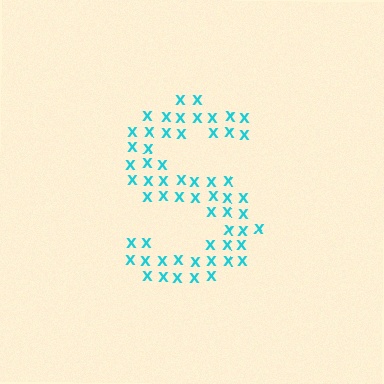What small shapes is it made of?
It is made of small letter X's.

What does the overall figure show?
The overall figure shows the letter S.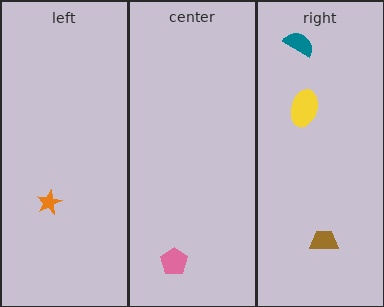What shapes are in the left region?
The orange star.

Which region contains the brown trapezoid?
The right region.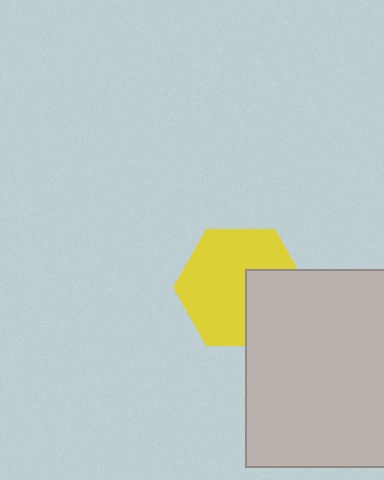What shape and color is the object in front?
The object in front is a light gray rectangle.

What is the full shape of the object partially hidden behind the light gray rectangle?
The partially hidden object is a yellow hexagon.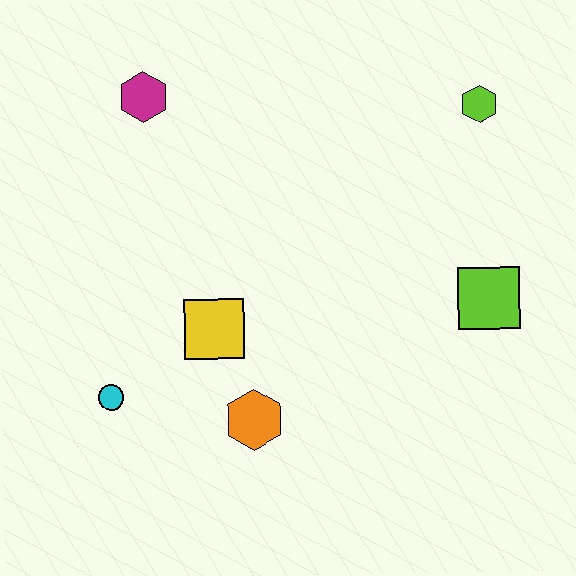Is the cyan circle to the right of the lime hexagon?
No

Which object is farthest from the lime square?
The magenta hexagon is farthest from the lime square.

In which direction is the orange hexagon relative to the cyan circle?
The orange hexagon is to the right of the cyan circle.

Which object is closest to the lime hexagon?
The lime square is closest to the lime hexagon.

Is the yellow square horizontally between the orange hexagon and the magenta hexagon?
Yes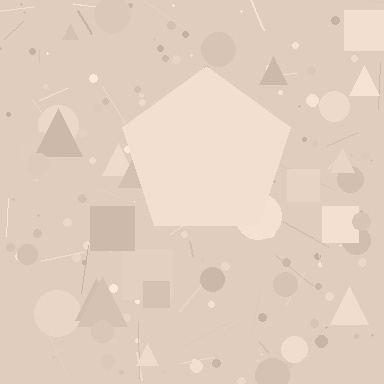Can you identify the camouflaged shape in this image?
The camouflaged shape is a pentagon.